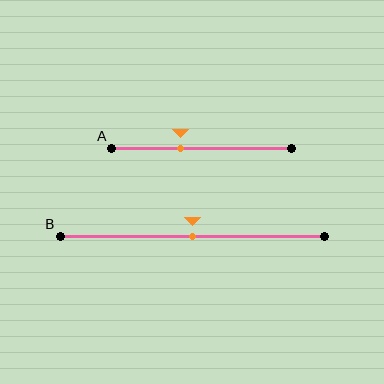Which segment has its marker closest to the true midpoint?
Segment B has its marker closest to the true midpoint.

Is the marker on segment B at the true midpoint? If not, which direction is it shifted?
Yes, the marker on segment B is at the true midpoint.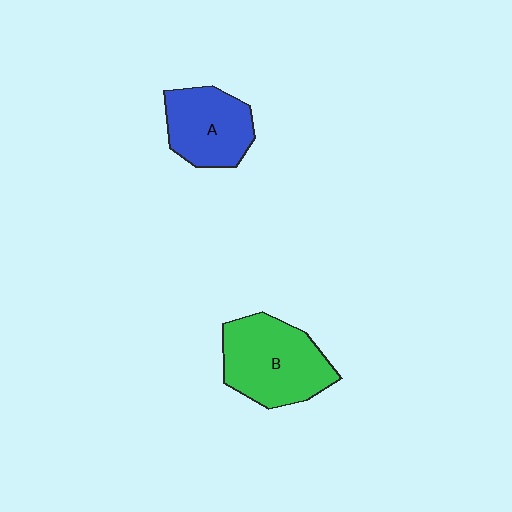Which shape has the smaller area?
Shape A (blue).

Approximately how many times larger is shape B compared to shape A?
Approximately 1.3 times.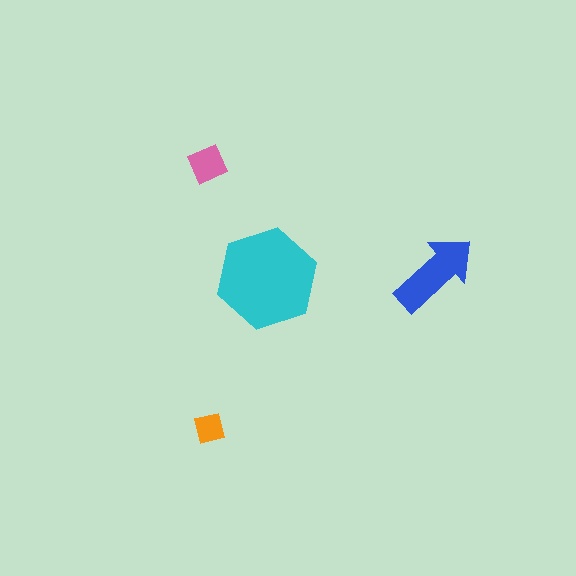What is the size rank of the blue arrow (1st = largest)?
2nd.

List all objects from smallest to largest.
The orange square, the pink square, the blue arrow, the cyan hexagon.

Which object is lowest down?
The orange square is bottommost.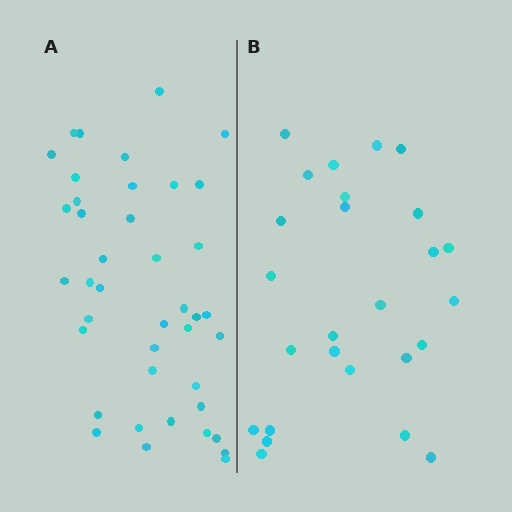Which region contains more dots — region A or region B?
Region A (the left region) has more dots.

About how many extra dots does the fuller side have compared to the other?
Region A has approximately 15 more dots than region B.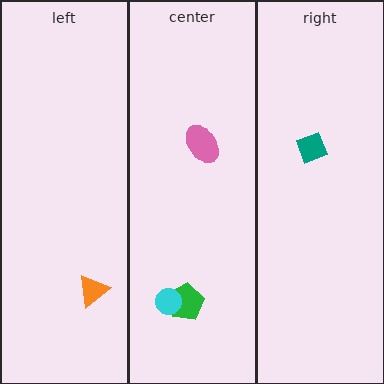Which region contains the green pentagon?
The center region.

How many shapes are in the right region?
1.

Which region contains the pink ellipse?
The center region.